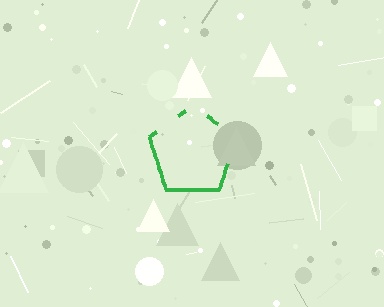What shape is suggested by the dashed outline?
The dashed outline suggests a pentagon.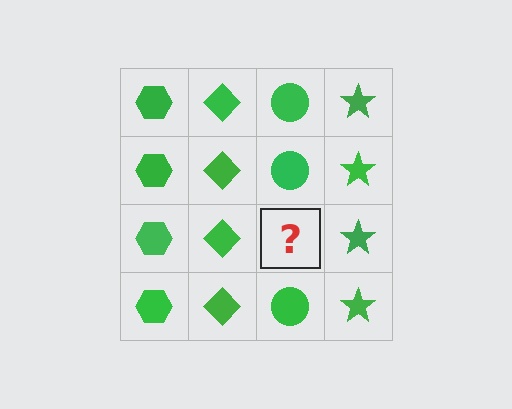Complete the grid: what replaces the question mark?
The question mark should be replaced with a green circle.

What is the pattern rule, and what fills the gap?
The rule is that each column has a consistent shape. The gap should be filled with a green circle.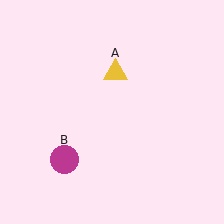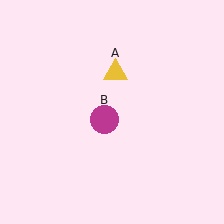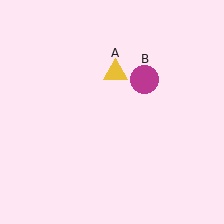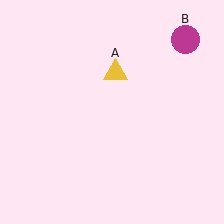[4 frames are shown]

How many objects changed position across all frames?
1 object changed position: magenta circle (object B).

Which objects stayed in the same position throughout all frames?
Yellow triangle (object A) remained stationary.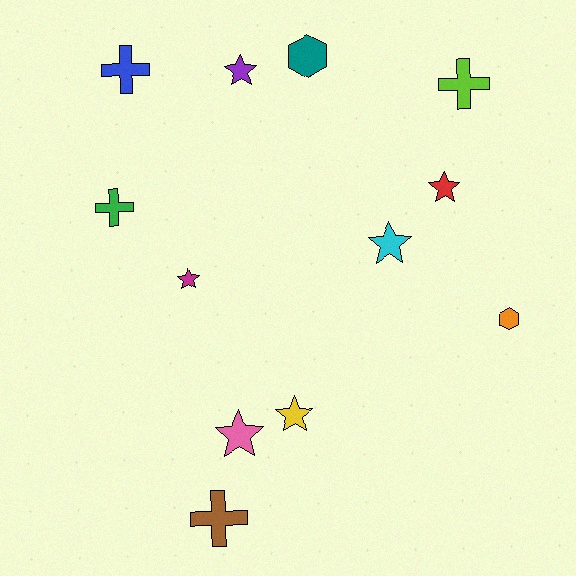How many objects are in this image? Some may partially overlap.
There are 12 objects.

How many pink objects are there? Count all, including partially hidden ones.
There is 1 pink object.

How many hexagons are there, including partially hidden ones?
There are 2 hexagons.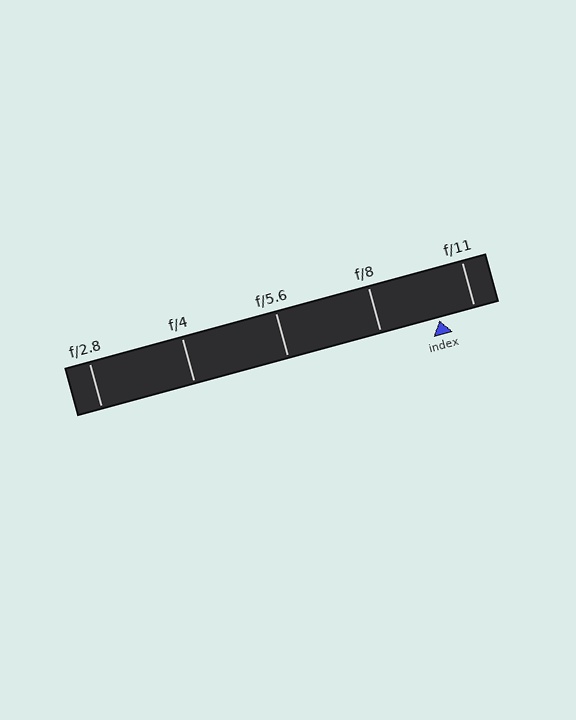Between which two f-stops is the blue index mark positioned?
The index mark is between f/8 and f/11.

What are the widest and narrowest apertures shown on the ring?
The widest aperture shown is f/2.8 and the narrowest is f/11.